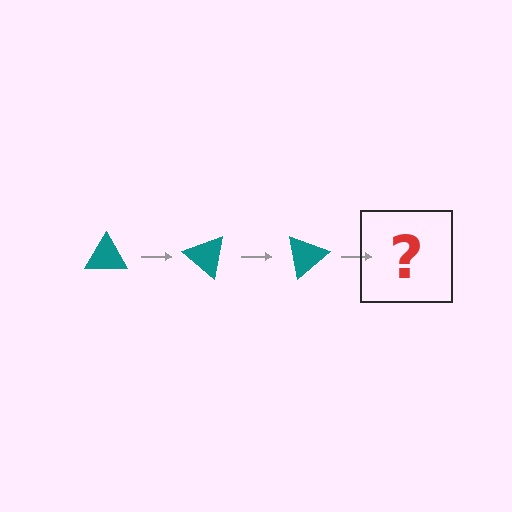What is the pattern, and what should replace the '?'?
The pattern is that the triangle rotates 40 degrees each step. The '?' should be a teal triangle rotated 120 degrees.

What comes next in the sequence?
The next element should be a teal triangle rotated 120 degrees.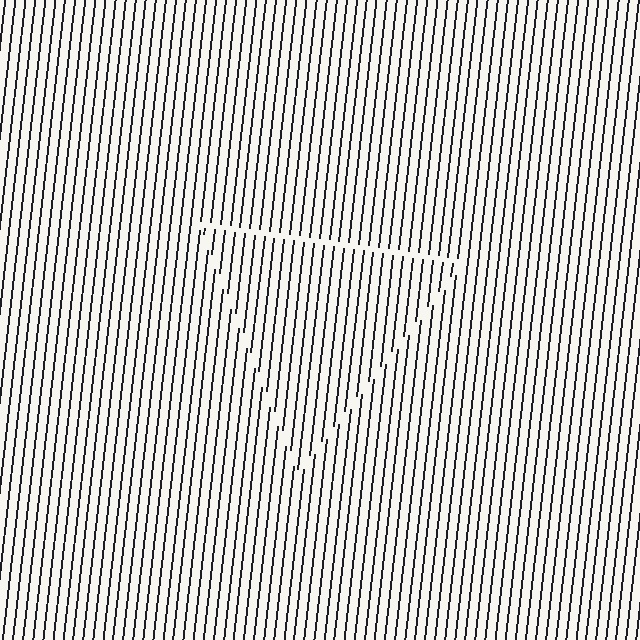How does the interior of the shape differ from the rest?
The interior of the shape contains the same grating, shifted by half a period — the contour is defined by the phase discontinuity where line-ends from the inner and outer gratings abut.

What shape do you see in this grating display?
An illusory triangle. The interior of the shape contains the same grating, shifted by half a period — the contour is defined by the phase discontinuity where line-ends from the inner and outer gratings abut.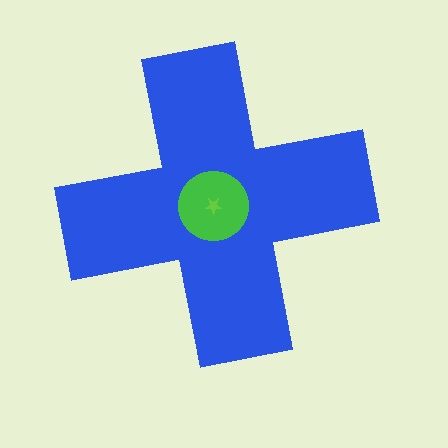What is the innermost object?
The lime star.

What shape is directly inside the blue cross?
The green circle.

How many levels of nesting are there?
3.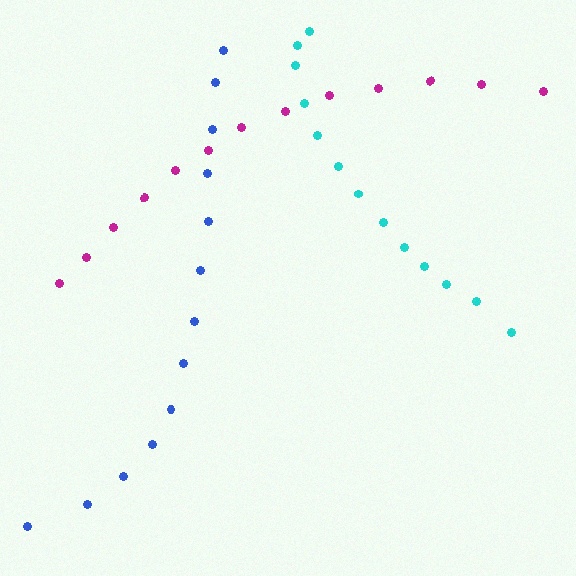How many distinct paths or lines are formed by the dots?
There are 3 distinct paths.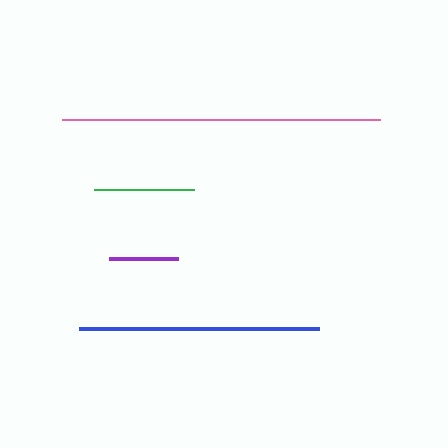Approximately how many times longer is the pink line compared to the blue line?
The pink line is approximately 1.3 times the length of the blue line.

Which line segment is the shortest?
The purple line is the shortest at approximately 68 pixels.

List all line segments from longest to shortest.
From longest to shortest: pink, blue, green, purple.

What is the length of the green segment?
The green segment is approximately 100 pixels long.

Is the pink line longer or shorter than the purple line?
The pink line is longer than the purple line.